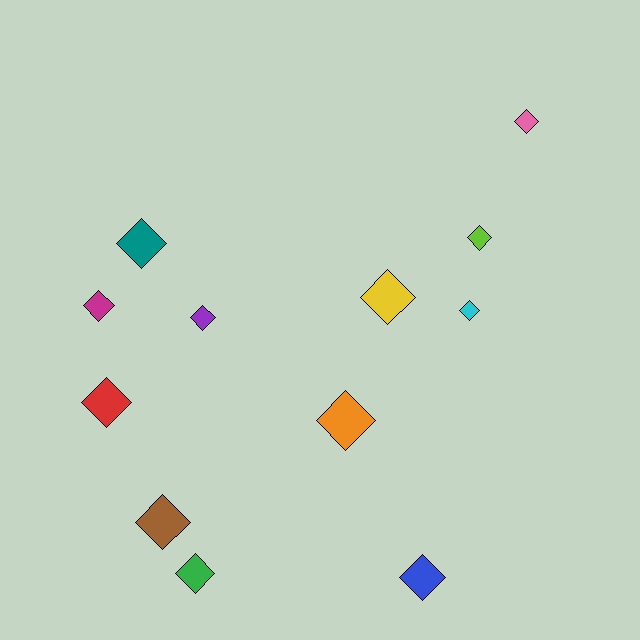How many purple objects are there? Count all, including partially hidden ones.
There is 1 purple object.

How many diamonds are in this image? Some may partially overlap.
There are 12 diamonds.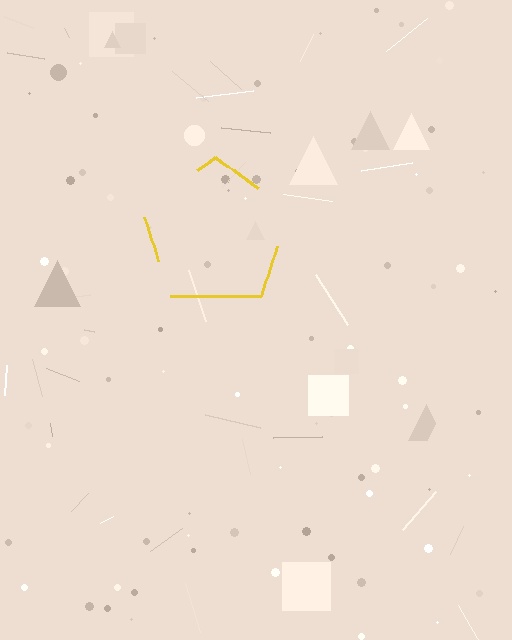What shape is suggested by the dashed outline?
The dashed outline suggests a pentagon.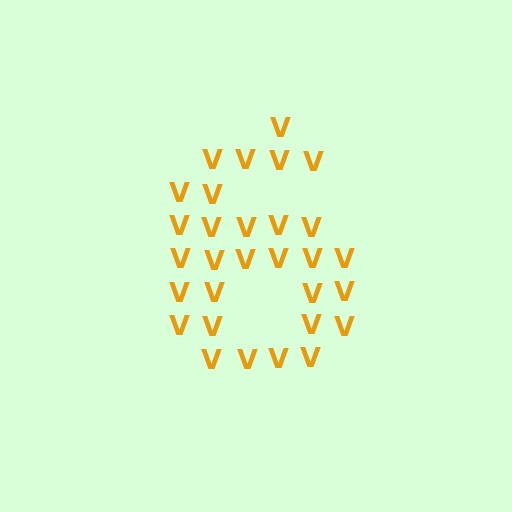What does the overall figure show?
The overall figure shows the digit 6.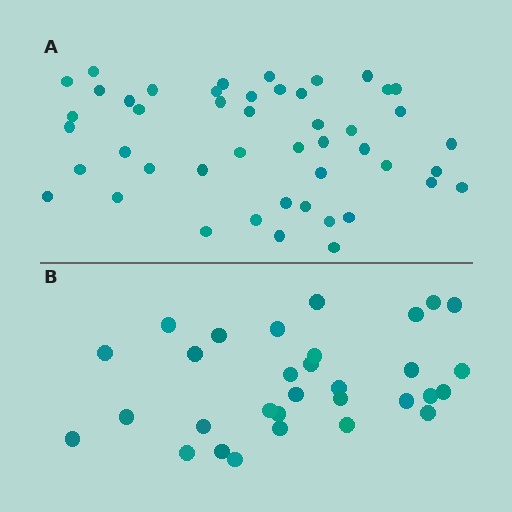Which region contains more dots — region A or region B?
Region A (the top region) has more dots.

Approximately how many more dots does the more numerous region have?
Region A has approximately 15 more dots than region B.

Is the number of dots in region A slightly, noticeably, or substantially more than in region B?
Region A has substantially more. The ratio is roughly 1.5 to 1.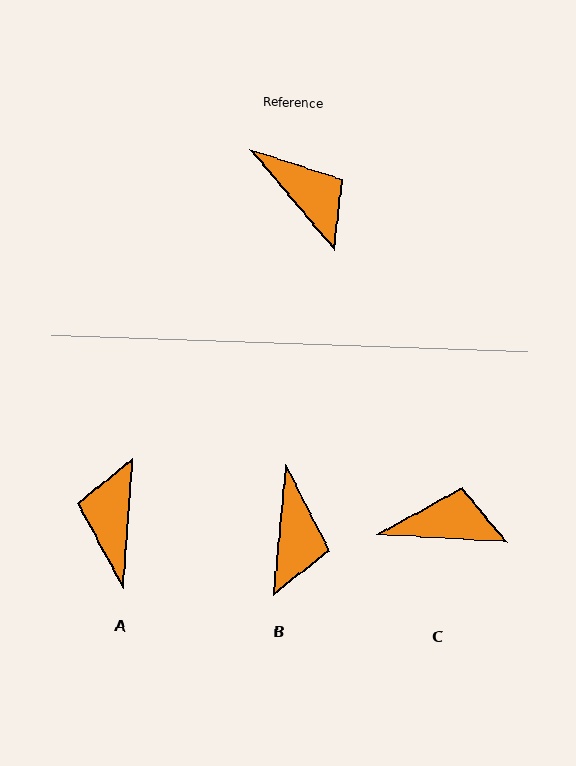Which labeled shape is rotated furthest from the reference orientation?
A, about 136 degrees away.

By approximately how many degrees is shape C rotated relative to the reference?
Approximately 47 degrees counter-clockwise.